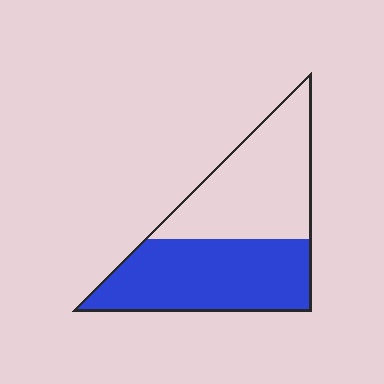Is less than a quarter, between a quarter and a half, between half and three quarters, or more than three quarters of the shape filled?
Between half and three quarters.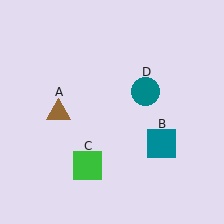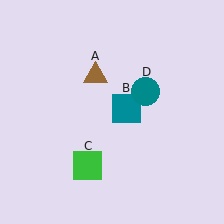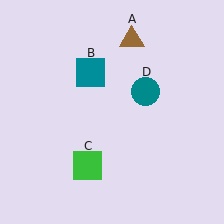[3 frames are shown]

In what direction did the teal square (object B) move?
The teal square (object B) moved up and to the left.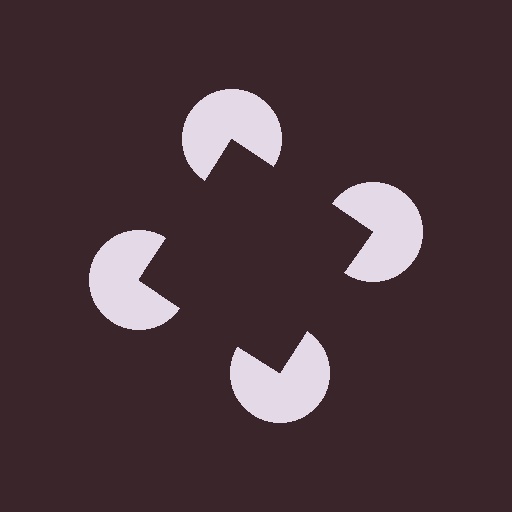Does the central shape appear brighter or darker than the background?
It typically appears slightly darker than the background, even though no actual brightness change is drawn.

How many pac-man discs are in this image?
There are 4 — one at each vertex of the illusory square.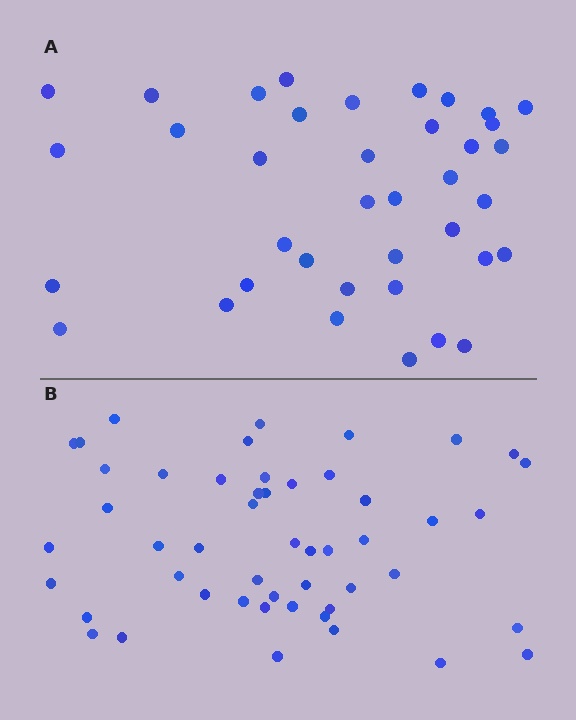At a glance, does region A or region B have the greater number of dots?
Region B (the bottom region) has more dots.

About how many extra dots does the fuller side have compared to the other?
Region B has roughly 12 or so more dots than region A.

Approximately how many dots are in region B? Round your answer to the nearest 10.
About 50 dots.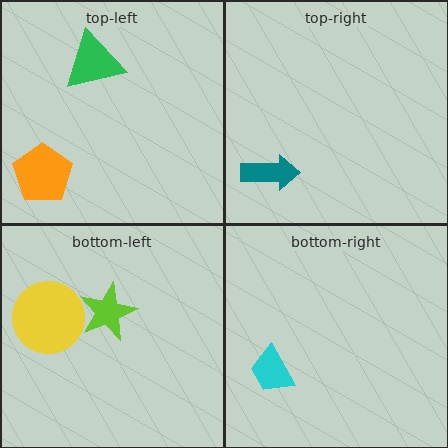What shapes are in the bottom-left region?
The yellow circle, the lime star.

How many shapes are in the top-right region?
1.